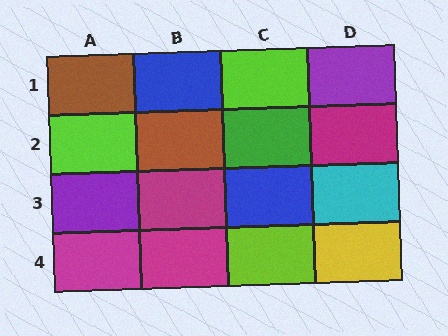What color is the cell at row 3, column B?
Magenta.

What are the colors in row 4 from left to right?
Magenta, magenta, lime, yellow.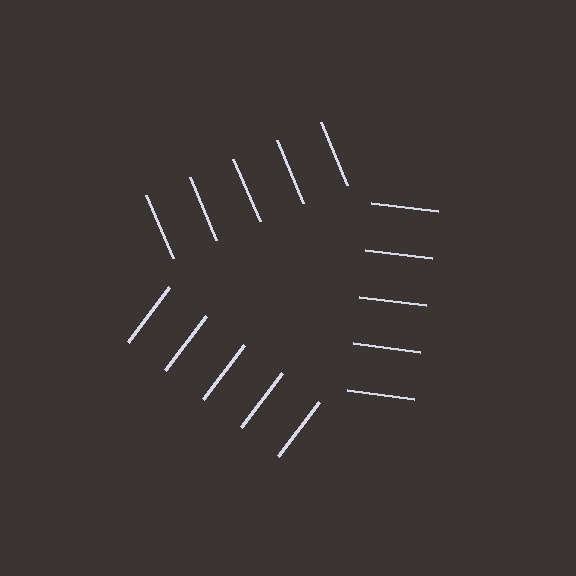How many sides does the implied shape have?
3 sides — the line-ends trace a triangle.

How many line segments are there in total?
15 — 5 along each of the 3 edges.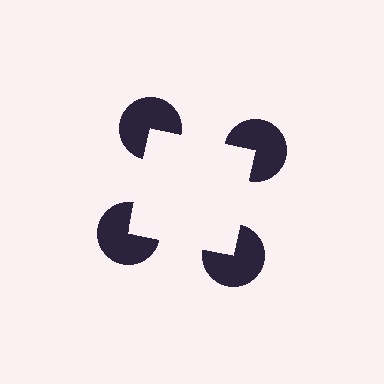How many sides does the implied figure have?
4 sides.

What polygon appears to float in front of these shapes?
An illusory square — its edges are inferred from the aligned wedge cuts in the pac-man discs, not physically drawn.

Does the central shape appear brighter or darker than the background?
It typically appears slightly brighter than the background, even though no actual brightness change is drawn.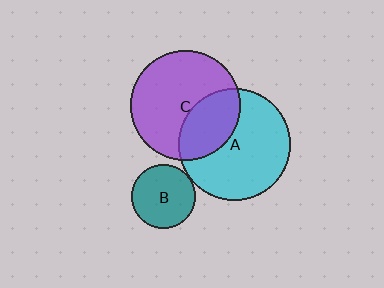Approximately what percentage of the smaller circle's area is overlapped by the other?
Approximately 35%.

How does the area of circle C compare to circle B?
Approximately 3.0 times.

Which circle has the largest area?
Circle A (cyan).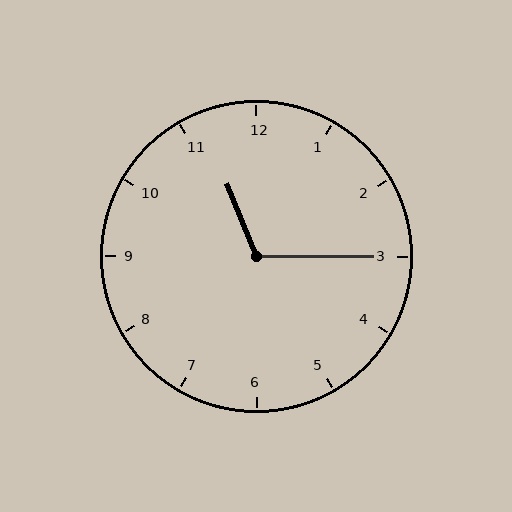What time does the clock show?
11:15.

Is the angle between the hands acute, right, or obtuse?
It is obtuse.